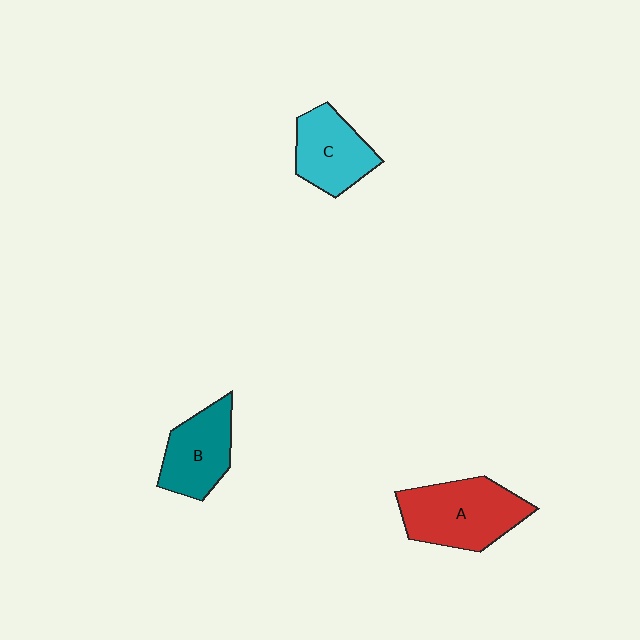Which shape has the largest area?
Shape A (red).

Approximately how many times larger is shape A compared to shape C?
Approximately 1.4 times.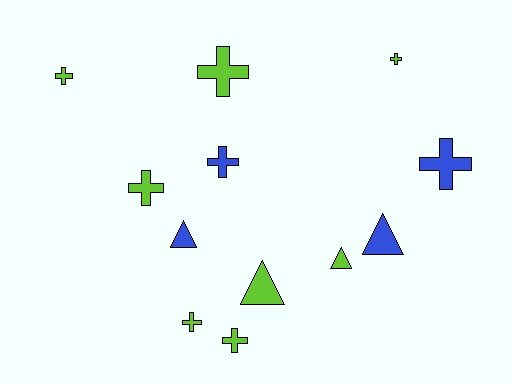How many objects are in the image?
There are 12 objects.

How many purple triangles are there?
There are no purple triangles.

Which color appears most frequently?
Lime, with 8 objects.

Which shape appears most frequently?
Cross, with 8 objects.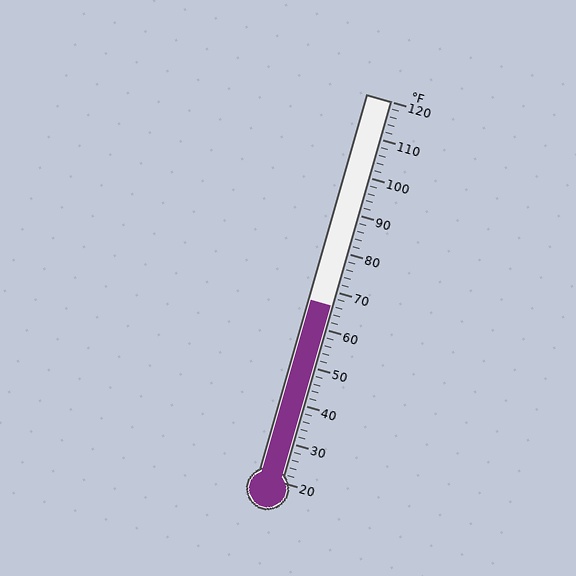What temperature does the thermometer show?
The thermometer shows approximately 66°F.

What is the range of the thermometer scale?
The thermometer scale ranges from 20°F to 120°F.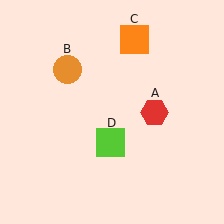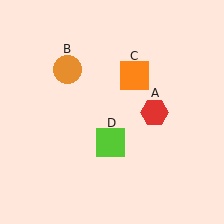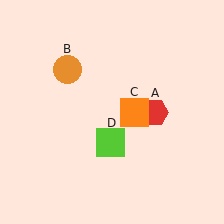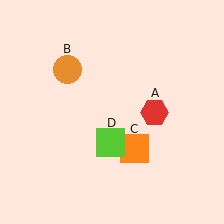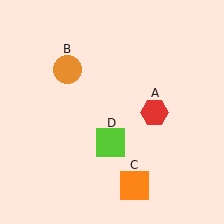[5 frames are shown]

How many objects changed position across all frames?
1 object changed position: orange square (object C).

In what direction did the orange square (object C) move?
The orange square (object C) moved down.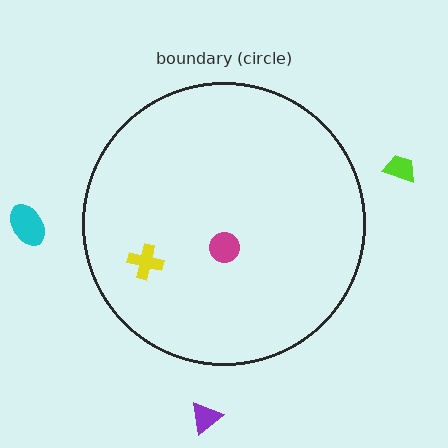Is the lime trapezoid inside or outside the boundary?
Outside.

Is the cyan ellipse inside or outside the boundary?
Outside.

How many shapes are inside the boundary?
2 inside, 3 outside.